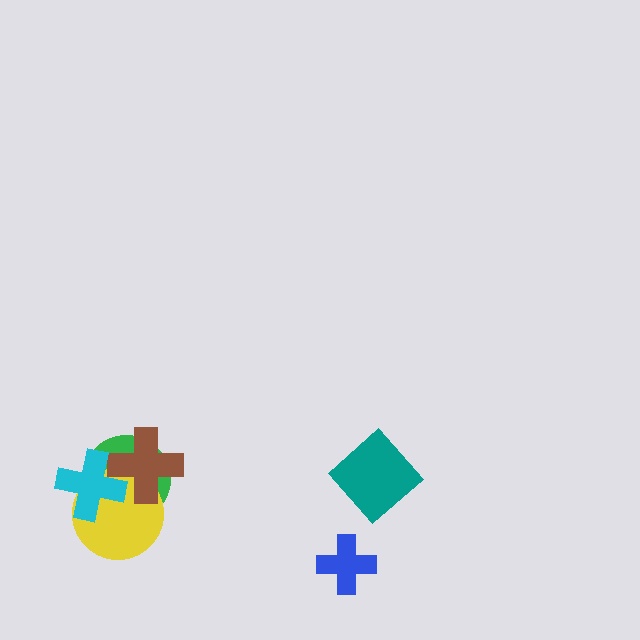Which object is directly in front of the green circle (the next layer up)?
The yellow circle is directly in front of the green circle.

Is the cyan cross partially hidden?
No, no other shape covers it.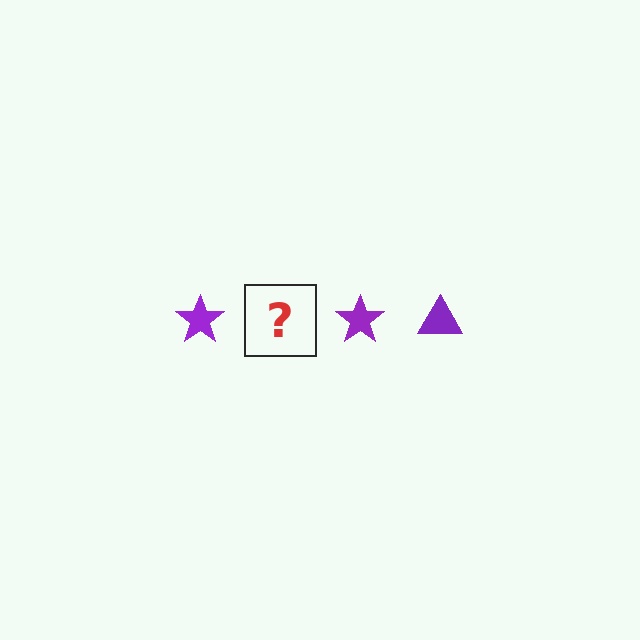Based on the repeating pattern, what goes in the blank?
The blank should be a purple triangle.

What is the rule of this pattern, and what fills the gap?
The rule is that the pattern cycles through star, triangle shapes in purple. The gap should be filled with a purple triangle.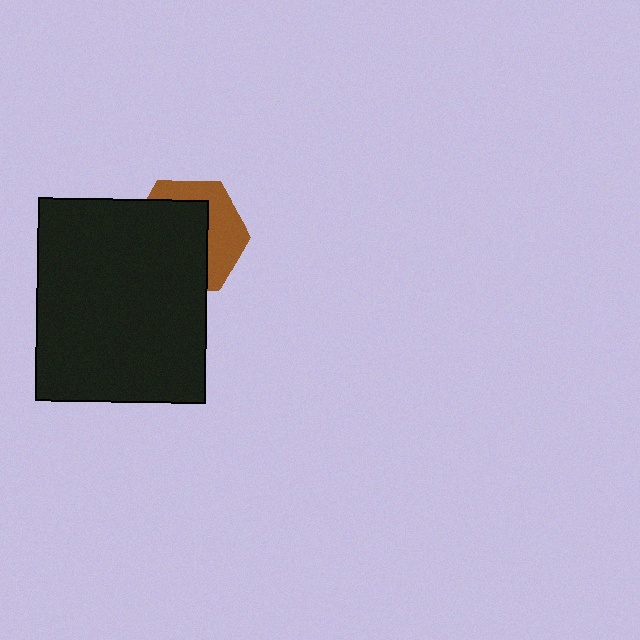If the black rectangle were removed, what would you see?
You would see the complete brown hexagon.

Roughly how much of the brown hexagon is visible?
A small part of it is visible (roughly 38%).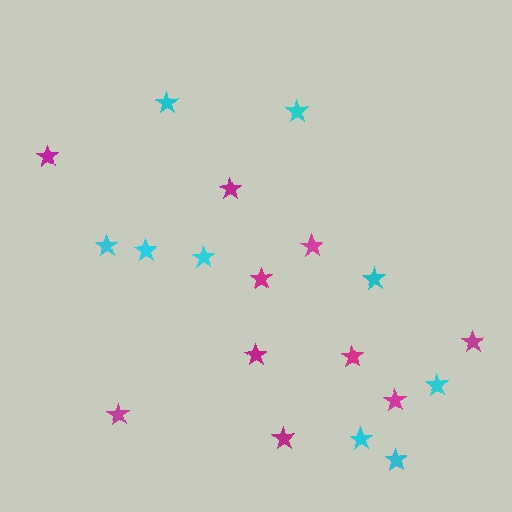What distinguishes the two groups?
There are 2 groups: one group of magenta stars (10) and one group of cyan stars (9).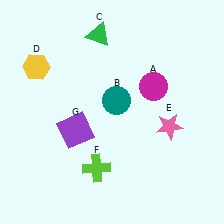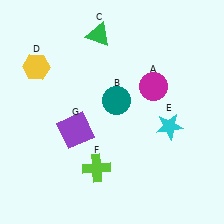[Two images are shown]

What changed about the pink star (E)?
In Image 1, E is pink. In Image 2, it changed to cyan.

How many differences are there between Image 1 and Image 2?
There is 1 difference between the two images.